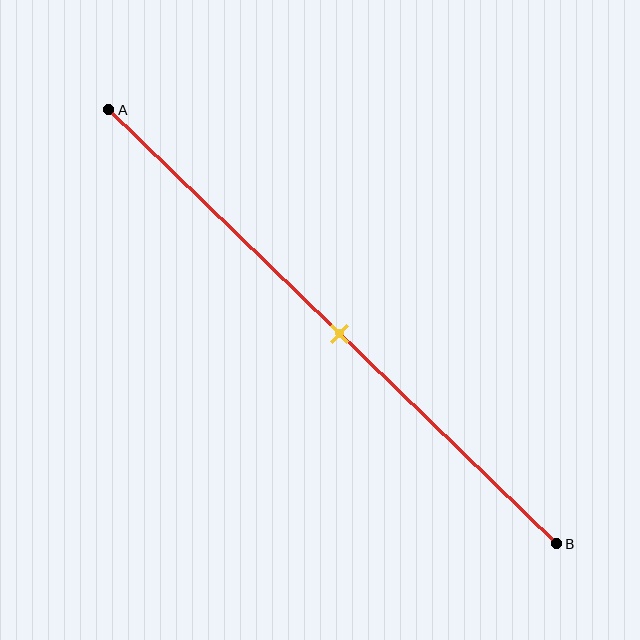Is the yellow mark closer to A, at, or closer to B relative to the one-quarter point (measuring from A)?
The yellow mark is closer to point B than the one-quarter point of segment AB.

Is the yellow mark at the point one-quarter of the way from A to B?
No, the mark is at about 50% from A, not at the 25% one-quarter point.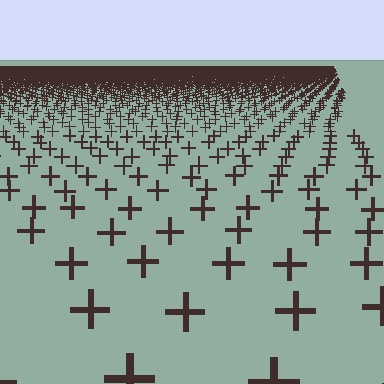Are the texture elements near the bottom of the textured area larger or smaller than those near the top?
Larger. Near the bottom, elements are closer to the viewer and appear at a bigger on-screen size.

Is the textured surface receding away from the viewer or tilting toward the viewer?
The surface is receding away from the viewer. Texture elements get smaller and denser toward the top.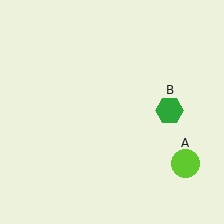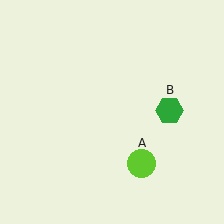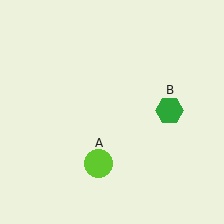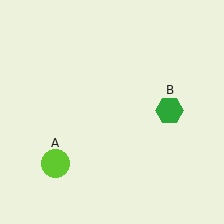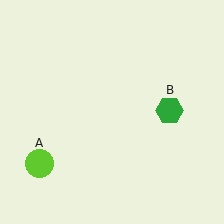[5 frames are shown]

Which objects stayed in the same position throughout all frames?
Green hexagon (object B) remained stationary.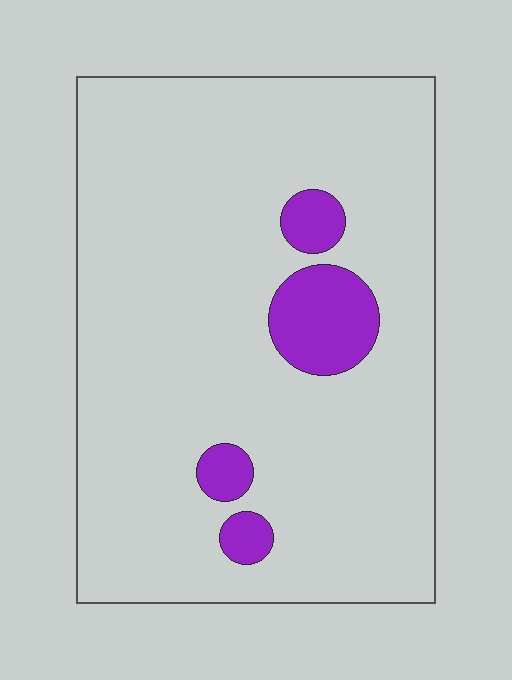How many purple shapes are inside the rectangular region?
4.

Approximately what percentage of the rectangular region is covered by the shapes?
Approximately 10%.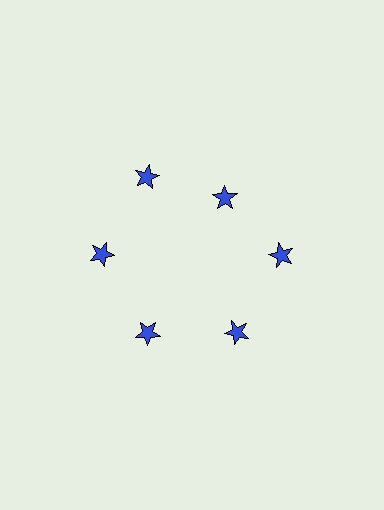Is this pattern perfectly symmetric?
No. The 6 blue stars are arranged in a ring, but one element near the 1 o'clock position is pulled inward toward the center, breaking the 6-fold rotational symmetry.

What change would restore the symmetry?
The symmetry would be restored by moving it outward, back onto the ring so that all 6 stars sit at equal angles and equal distance from the center.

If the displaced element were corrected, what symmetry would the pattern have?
It would have 6-fold rotational symmetry — the pattern would map onto itself every 60 degrees.